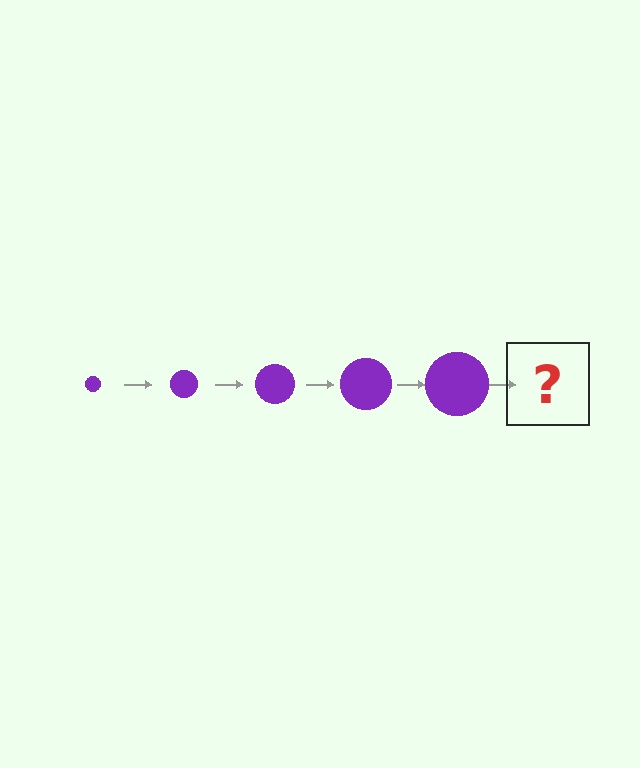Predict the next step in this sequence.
The next step is a purple circle, larger than the previous one.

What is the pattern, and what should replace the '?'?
The pattern is that the circle gets progressively larger each step. The '?' should be a purple circle, larger than the previous one.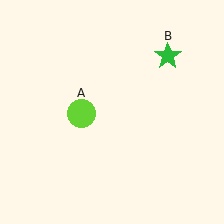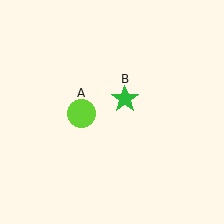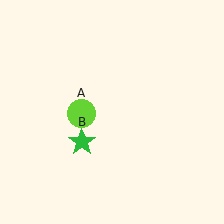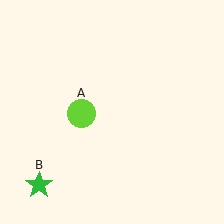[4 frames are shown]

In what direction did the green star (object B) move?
The green star (object B) moved down and to the left.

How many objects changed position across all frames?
1 object changed position: green star (object B).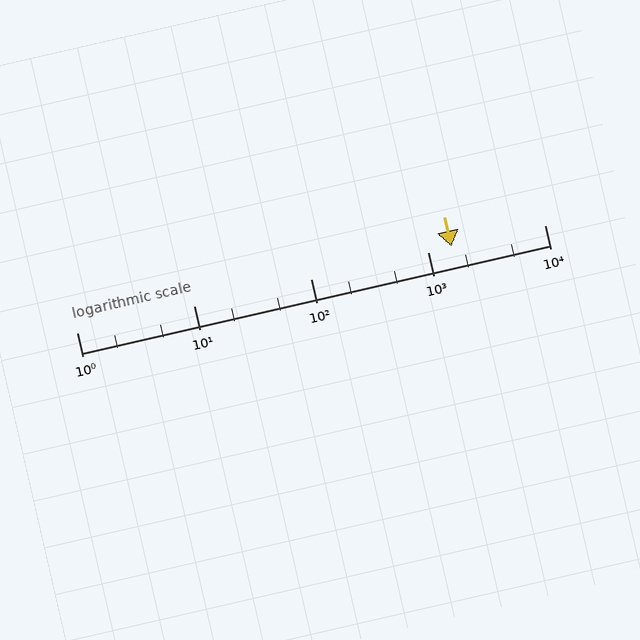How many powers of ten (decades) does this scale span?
The scale spans 4 decades, from 1 to 10000.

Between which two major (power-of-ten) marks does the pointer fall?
The pointer is between 1000 and 10000.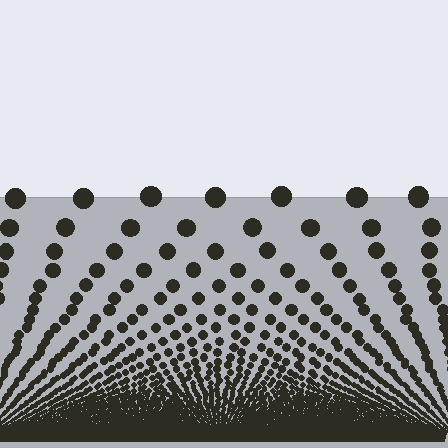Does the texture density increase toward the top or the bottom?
Density increases toward the bottom.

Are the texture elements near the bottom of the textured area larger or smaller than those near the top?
Smaller. The gradient is inverted — elements near the bottom are smaller and denser.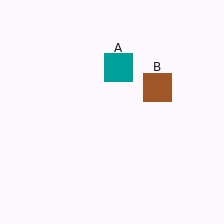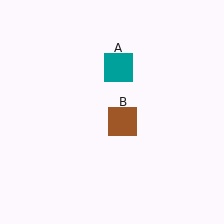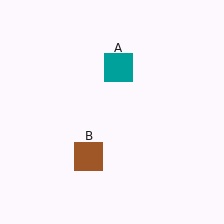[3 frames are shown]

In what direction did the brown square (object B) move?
The brown square (object B) moved down and to the left.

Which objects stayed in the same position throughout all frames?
Teal square (object A) remained stationary.